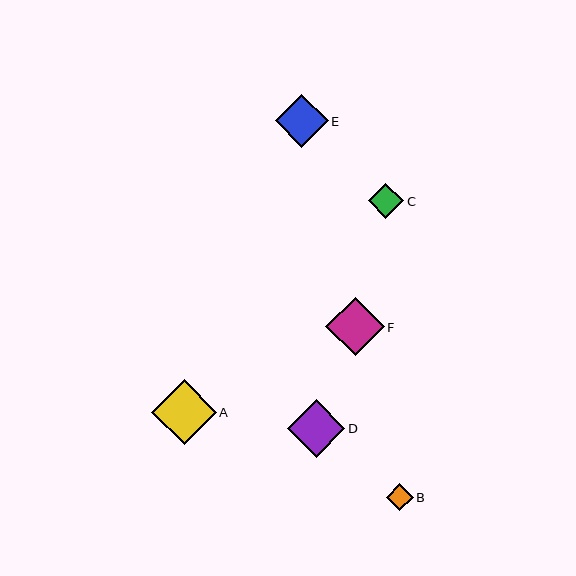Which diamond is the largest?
Diamond A is the largest with a size of approximately 65 pixels.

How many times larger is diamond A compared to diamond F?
Diamond A is approximately 1.1 times the size of diamond F.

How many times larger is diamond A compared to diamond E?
Diamond A is approximately 1.2 times the size of diamond E.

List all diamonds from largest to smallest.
From largest to smallest: A, F, D, E, C, B.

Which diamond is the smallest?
Diamond B is the smallest with a size of approximately 27 pixels.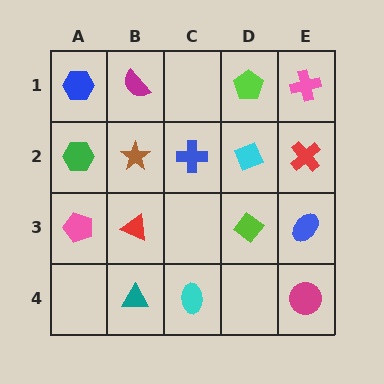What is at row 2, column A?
A green hexagon.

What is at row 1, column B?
A magenta semicircle.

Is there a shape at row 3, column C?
No, that cell is empty.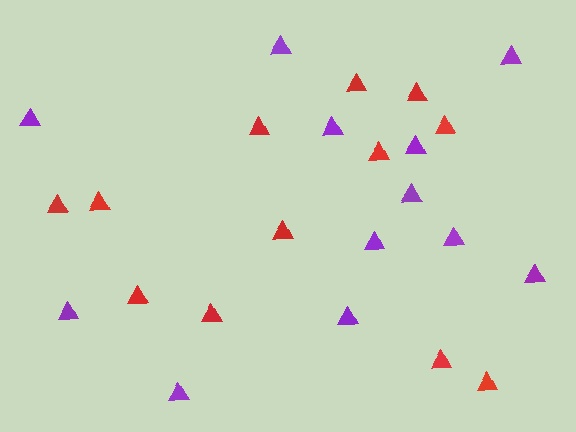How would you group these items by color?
There are 2 groups: one group of red triangles (12) and one group of purple triangles (12).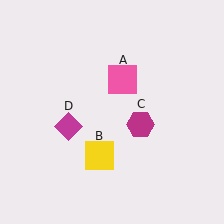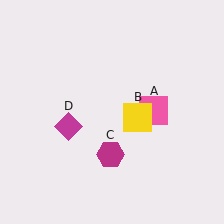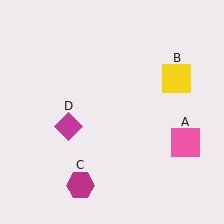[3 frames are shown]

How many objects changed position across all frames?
3 objects changed position: pink square (object A), yellow square (object B), magenta hexagon (object C).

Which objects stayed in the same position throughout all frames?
Magenta diamond (object D) remained stationary.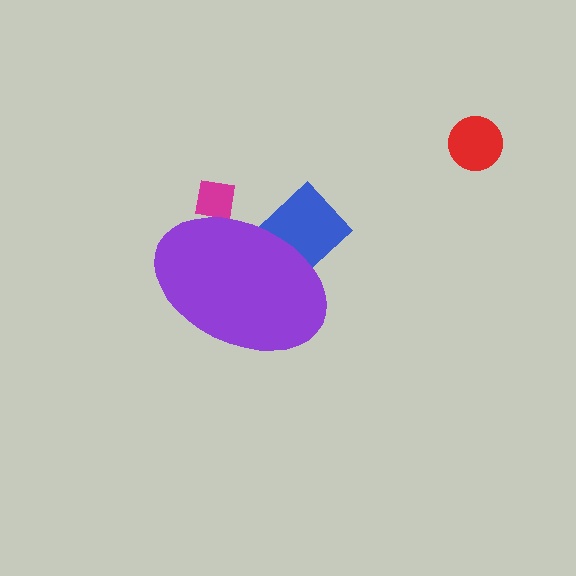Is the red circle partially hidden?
No, the red circle is fully visible.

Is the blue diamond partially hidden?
Yes, the blue diamond is partially hidden behind the purple ellipse.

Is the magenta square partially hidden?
Yes, the magenta square is partially hidden behind the purple ellipse.